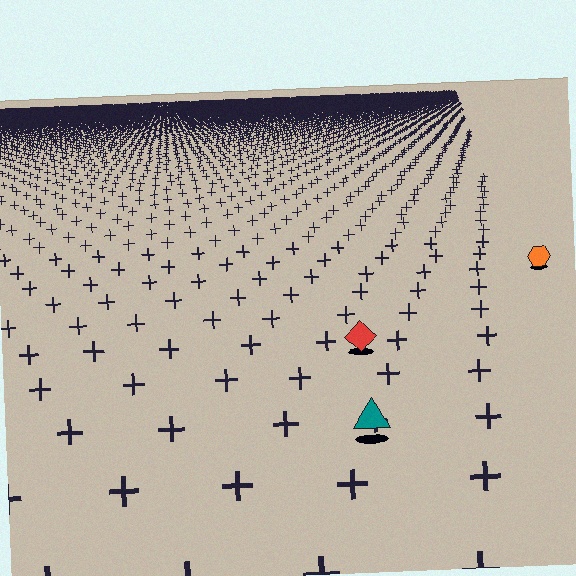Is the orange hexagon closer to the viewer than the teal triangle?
No. The teal triangle is closer — you can tell from the texture gradient: the ground texture is coarser near it.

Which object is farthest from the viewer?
The orange hexagon is farthest from the viewer. It appears smaller and the ground texture around it is denser.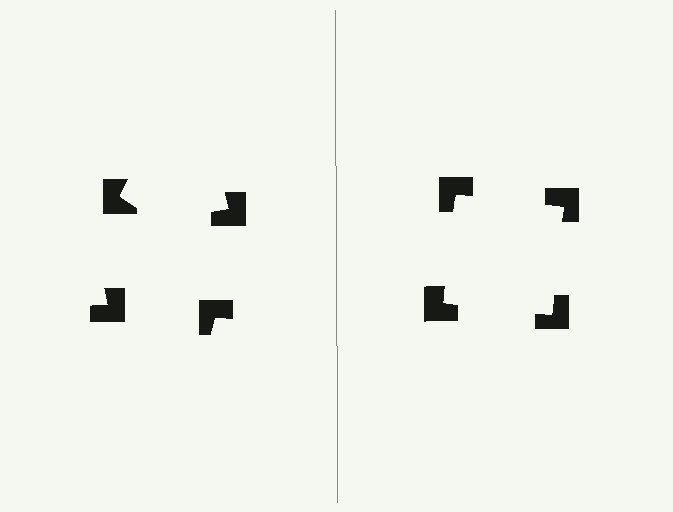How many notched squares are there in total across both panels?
8 — 4 on each side.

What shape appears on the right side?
An illusory square.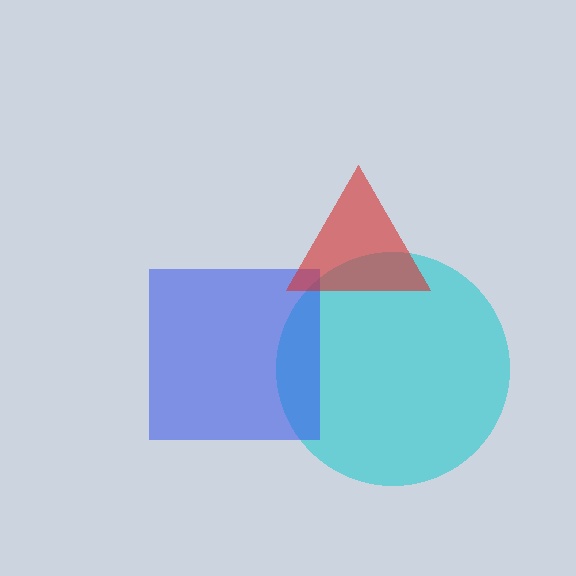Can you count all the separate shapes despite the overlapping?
Yes, there are 3 separate shapes.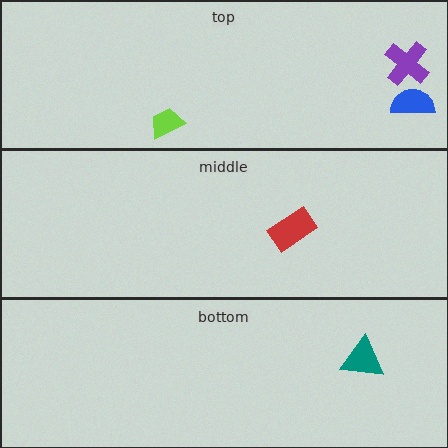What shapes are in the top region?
The purple cross, the blue semicircle, the lime trapezoid.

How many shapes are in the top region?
3.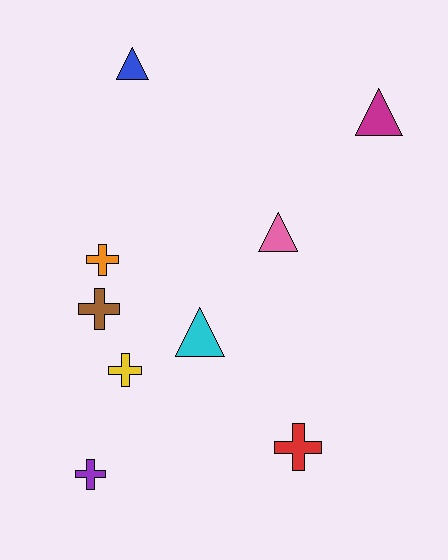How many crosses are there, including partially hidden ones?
There are 5 crosses.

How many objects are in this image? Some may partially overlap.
There are 9 objects.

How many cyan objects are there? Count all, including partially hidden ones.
There is 1 cyan object.